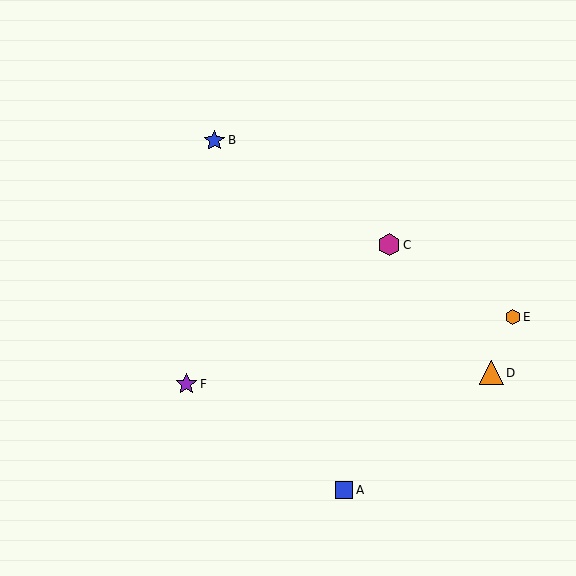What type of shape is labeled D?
Shape D is an orange triangle.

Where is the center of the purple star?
The center of the purple star is at (186, 384).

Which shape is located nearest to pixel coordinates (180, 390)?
The purple star (labeled F) at (186, 384) is nearest to that location.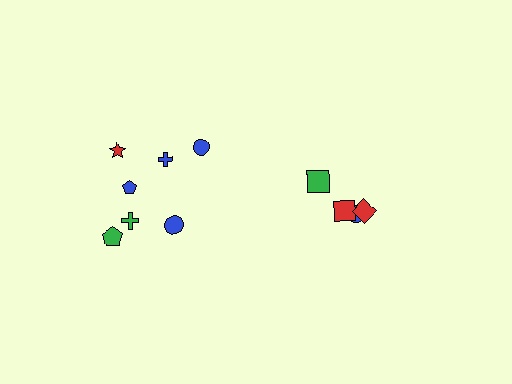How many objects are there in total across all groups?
There are 11 objects.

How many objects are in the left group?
There are 7 objects.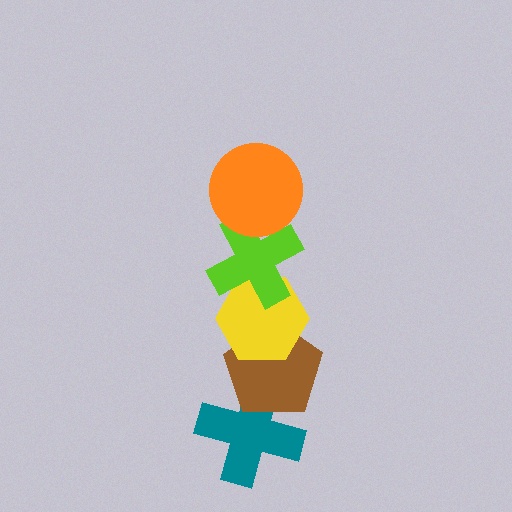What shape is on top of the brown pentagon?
The yellow hexagon is on top of the brown pentagon.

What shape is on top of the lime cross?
The orange circle is on top of the lime cross.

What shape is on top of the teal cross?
The brown pentagon is on top of the teal cross.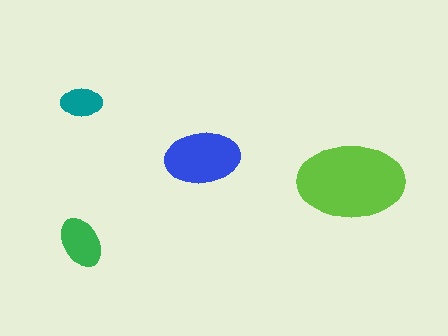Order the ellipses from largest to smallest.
the lime one, the blue one, the green one, the teal one.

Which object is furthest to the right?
The lime ellipse is rightmost.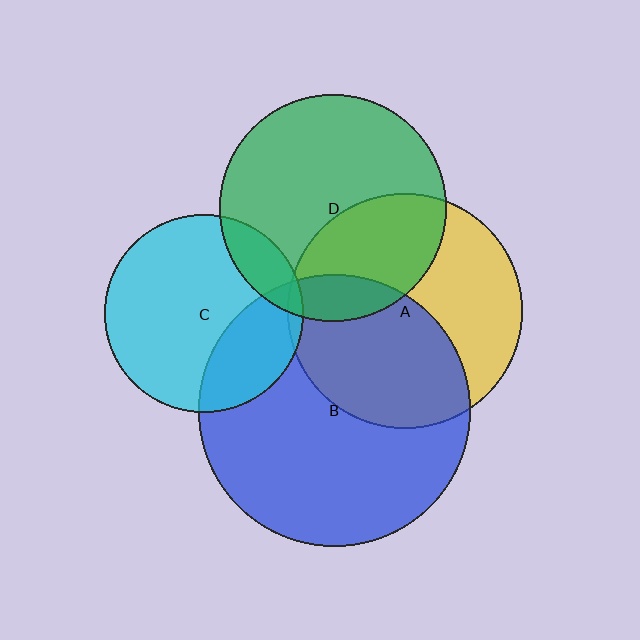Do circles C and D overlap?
Yes.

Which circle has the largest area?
Circle B (blue).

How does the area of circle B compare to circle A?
Approximately 1.3 times.